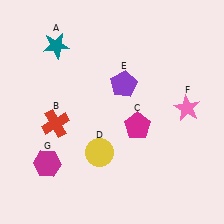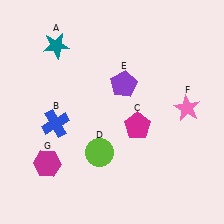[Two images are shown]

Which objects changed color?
B changed from red to blue. D changed from yellow to lime.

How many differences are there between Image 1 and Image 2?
There are 2 differences between the two images.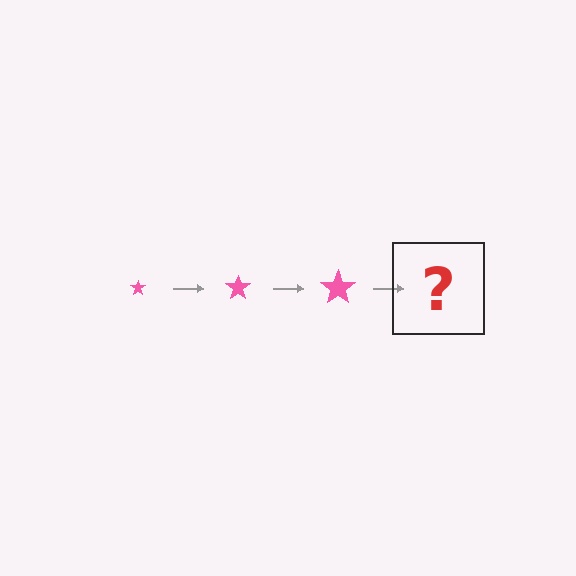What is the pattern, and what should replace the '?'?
The pattern is that the star gets progressively larger each step. The '?' should be a pink star, larger than the previous one.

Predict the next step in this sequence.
The next step is a pink star, larger than the previous one.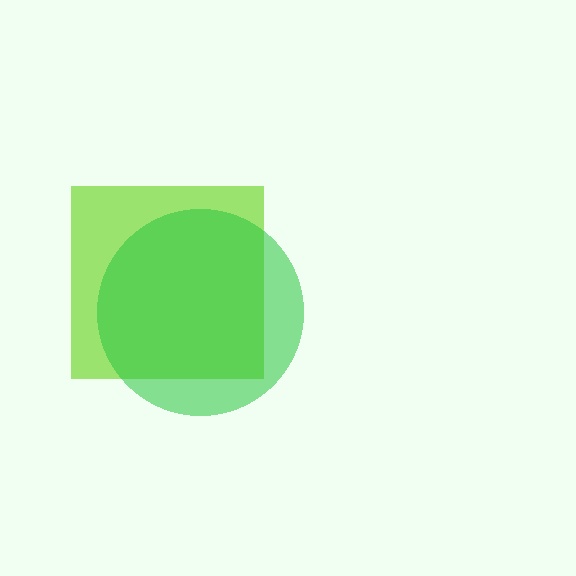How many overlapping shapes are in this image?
There are 2 overlapping shapes in the image.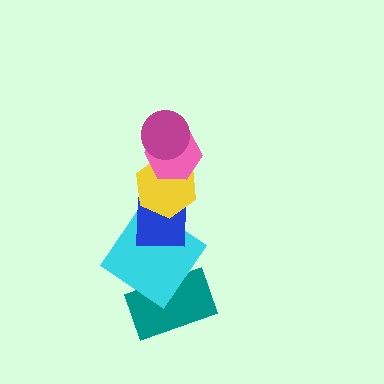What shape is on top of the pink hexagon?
The magenta circle is on top of the pink hexagon.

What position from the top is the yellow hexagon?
The yellow hexagon is 3rd from the top.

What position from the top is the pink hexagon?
The pink hexagon is 2nd from the top.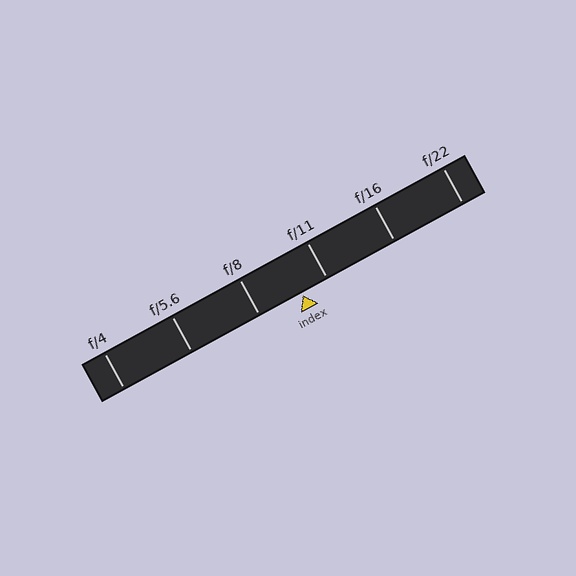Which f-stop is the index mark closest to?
The index mark is closest to f/11.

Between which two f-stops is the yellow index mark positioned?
The index mark is between f/8 and f/11.